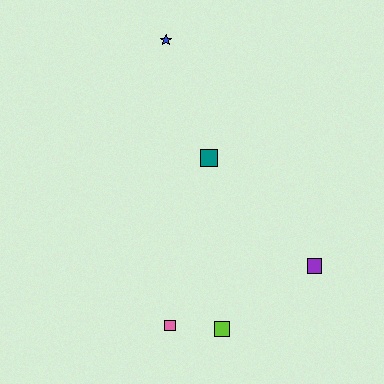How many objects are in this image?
There are 5 objects.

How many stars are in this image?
There is 1 star.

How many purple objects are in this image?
There is 1 purple object.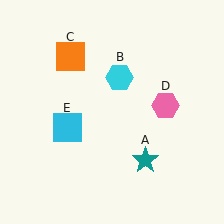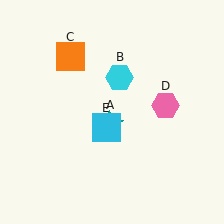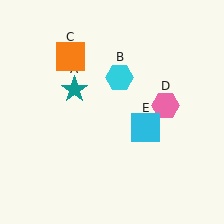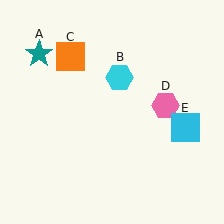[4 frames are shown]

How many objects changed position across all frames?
2 objects changed position: teal star (object A), cyan square (object E).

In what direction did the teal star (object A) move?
The teal star (object A) moved up and to the left.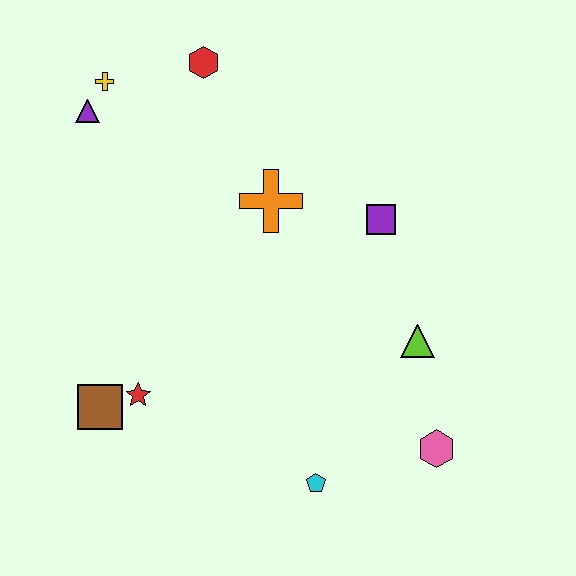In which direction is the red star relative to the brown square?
The red star is to the right of the brown square.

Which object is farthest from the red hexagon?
The pink hexagon is farthest from the red hexagon.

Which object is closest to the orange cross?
The purple square is closest to the orange cross.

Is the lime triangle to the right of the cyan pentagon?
Yes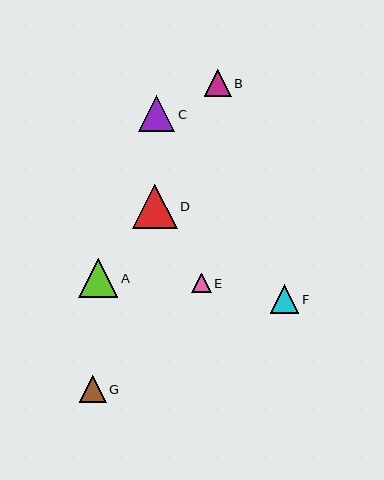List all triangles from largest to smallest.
From largest to smallest: D, A, C, F, G, B, E.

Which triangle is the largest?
Triangle D is the largest with a size of approximately 44 pixels.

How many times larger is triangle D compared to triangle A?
Triangle D is approximately 1.1 times the size of triangle A.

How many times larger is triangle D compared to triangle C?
Triangle D is approximately 1.2 times the size of triangle C.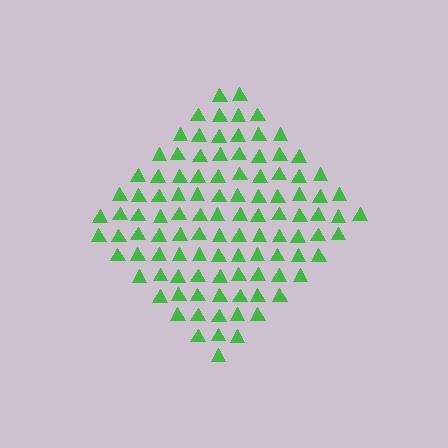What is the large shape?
The large shape is a diamond.